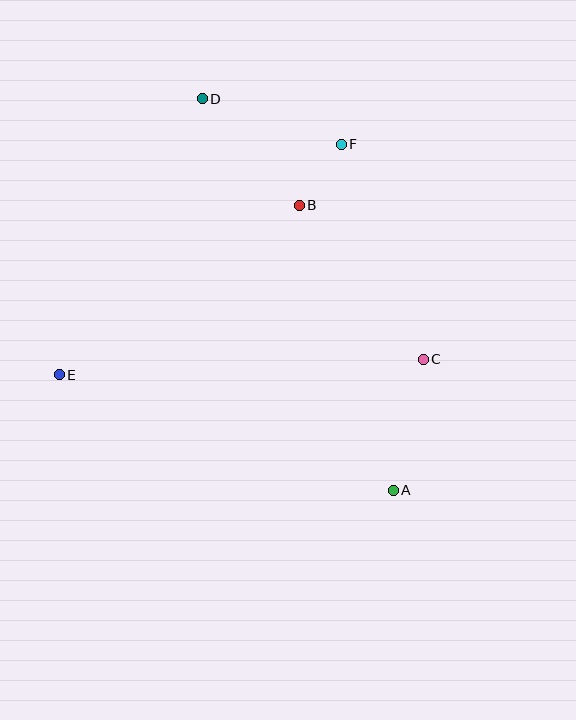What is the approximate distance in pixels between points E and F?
The distance between E and F is approximately 364 pixels.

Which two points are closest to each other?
Points B and F are closest to each other.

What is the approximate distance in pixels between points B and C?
The distance between B and C is approximately 198 pixels.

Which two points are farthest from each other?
Points A and D are farthest from each other.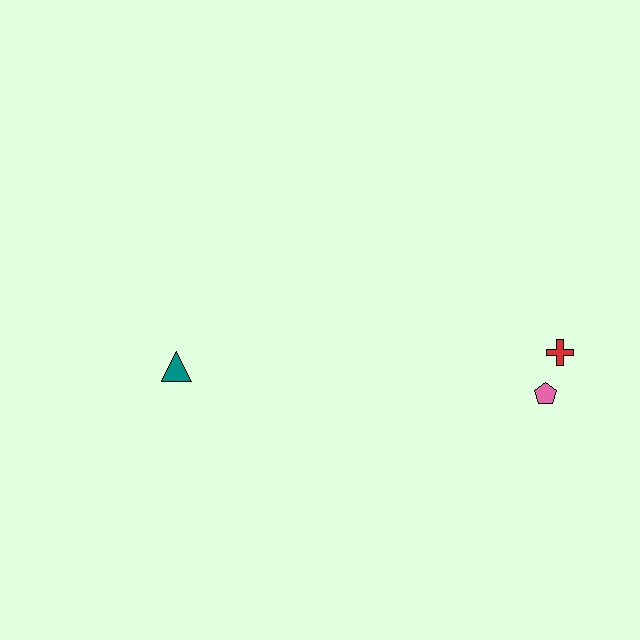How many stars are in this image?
There are no stars.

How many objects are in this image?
There are 3 objects.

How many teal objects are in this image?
There is 1 teal object.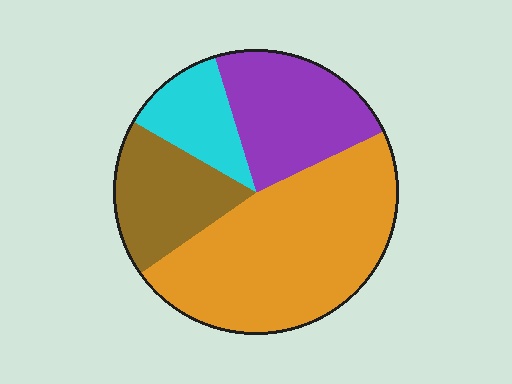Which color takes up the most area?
Orange, at roughly 45%.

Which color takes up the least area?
Cyan, at roughly 10%.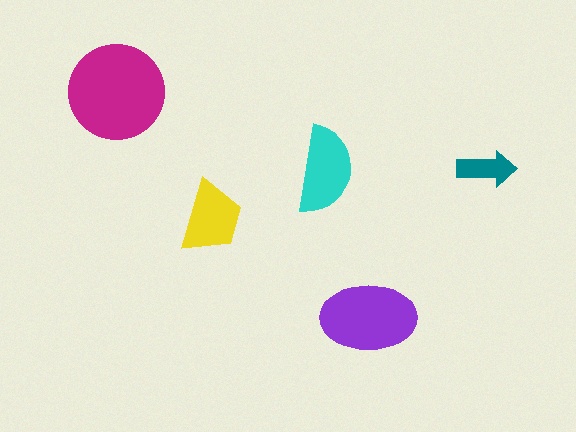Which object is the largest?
The magenta circle.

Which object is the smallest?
The teal arrow.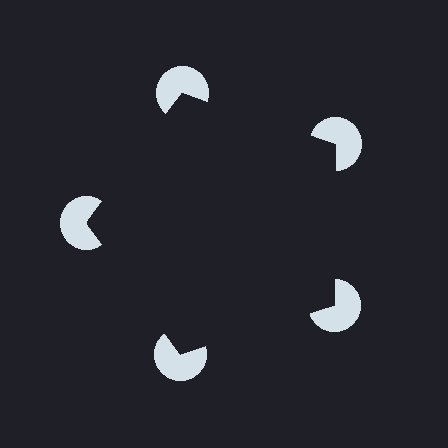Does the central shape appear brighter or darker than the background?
It typically appears slightly darker than the background, even though no actual brightness change is drawn.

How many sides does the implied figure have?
5 sides.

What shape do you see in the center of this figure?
An illusory pentagon — its edges are inferred from the aligned wedge cuts in the pac-man discs, not physically drawn.